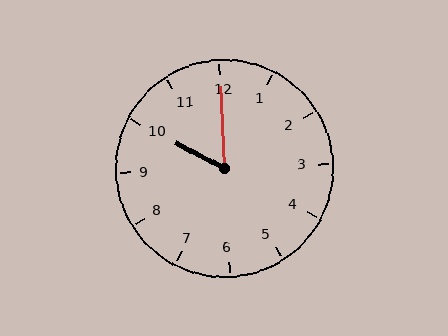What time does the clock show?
10:00.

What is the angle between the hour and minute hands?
Approximately 60 degrees.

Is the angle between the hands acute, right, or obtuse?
It is acute.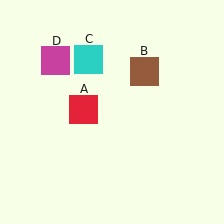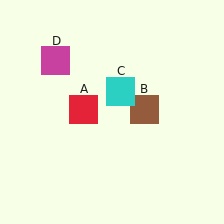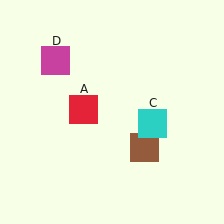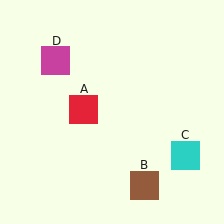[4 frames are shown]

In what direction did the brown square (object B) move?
The brown square (object B) moved down.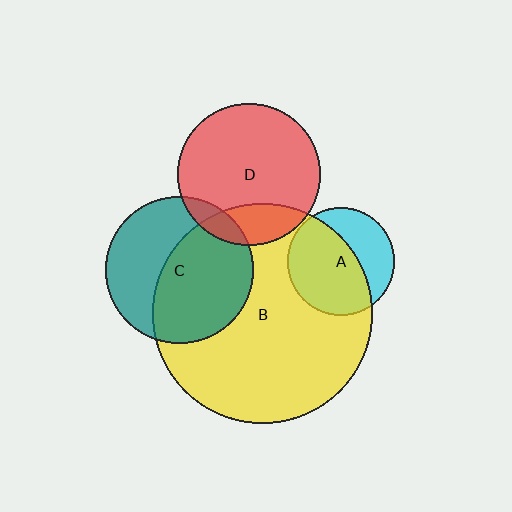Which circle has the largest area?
Circle B (yellow).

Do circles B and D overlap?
Yes.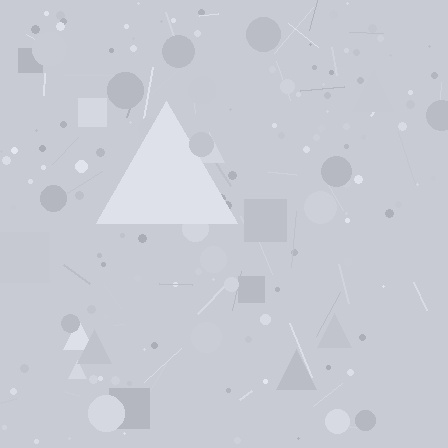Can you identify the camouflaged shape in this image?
The camouflaged shape is a triangle.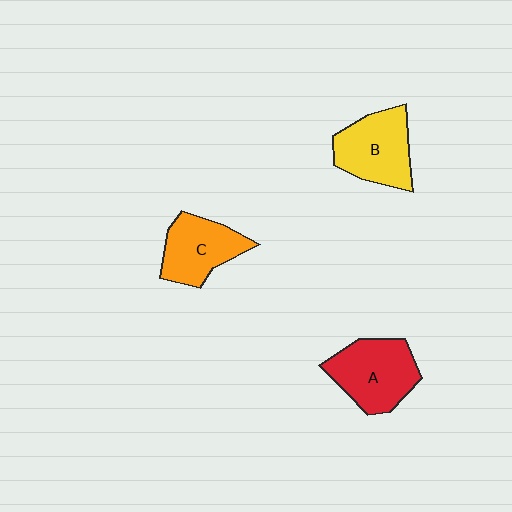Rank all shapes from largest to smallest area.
From largest to smallest: A (red), B (yellow), C (orange).